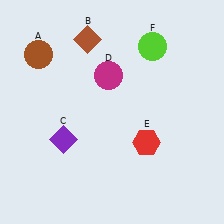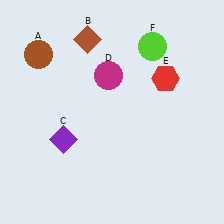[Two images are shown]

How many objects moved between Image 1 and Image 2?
1 object moved between the two images.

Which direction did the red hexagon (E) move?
The red hexagon (E) moved up.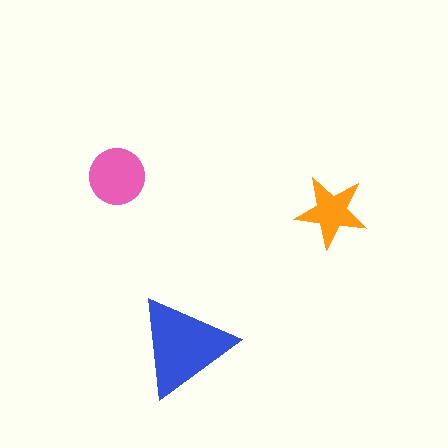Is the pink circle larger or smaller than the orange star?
Larger.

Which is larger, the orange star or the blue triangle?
The blue triangle.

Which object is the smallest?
The orange star.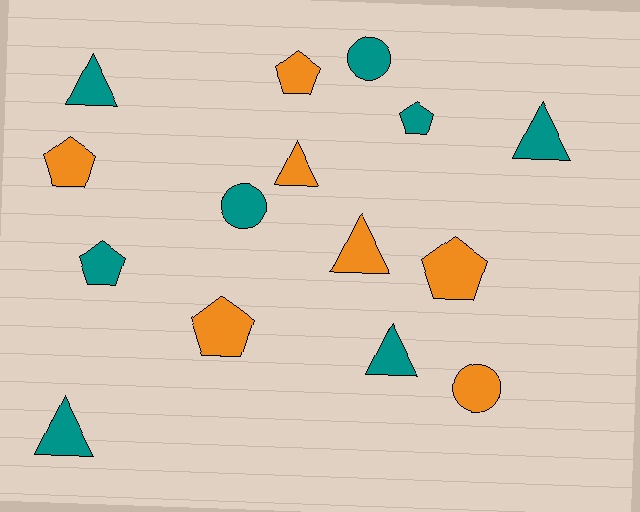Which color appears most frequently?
Teal, with 8 objects.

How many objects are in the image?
There are 15 objects.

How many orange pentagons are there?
There are 4 orange pentagons.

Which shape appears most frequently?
Pentagon, with 6 objects.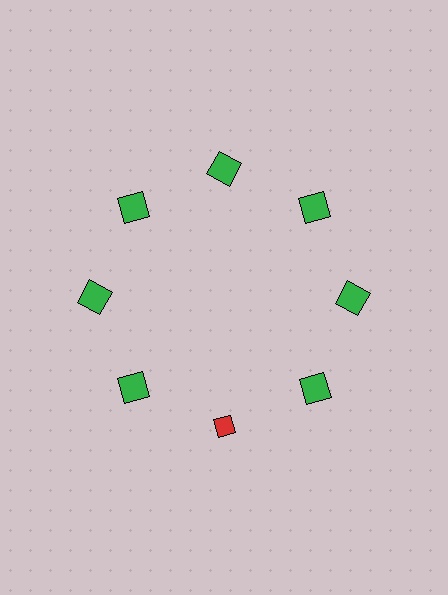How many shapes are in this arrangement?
There are 8 shapes arranged in a ring pattern.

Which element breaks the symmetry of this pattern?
The red diamond at roughly the 6 o'clock position breaks the symmetry. All other shapes are green squares.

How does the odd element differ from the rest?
It differs in both color (red instead of green) and shape (diamond instead of square).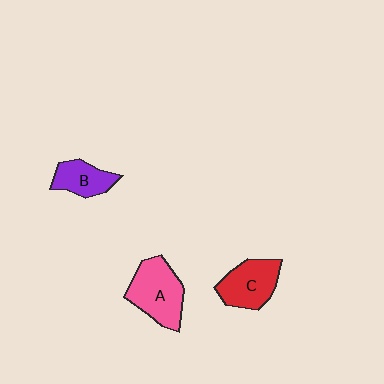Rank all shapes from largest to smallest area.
From largest to smallest: A (pink), C (red), B (purple).